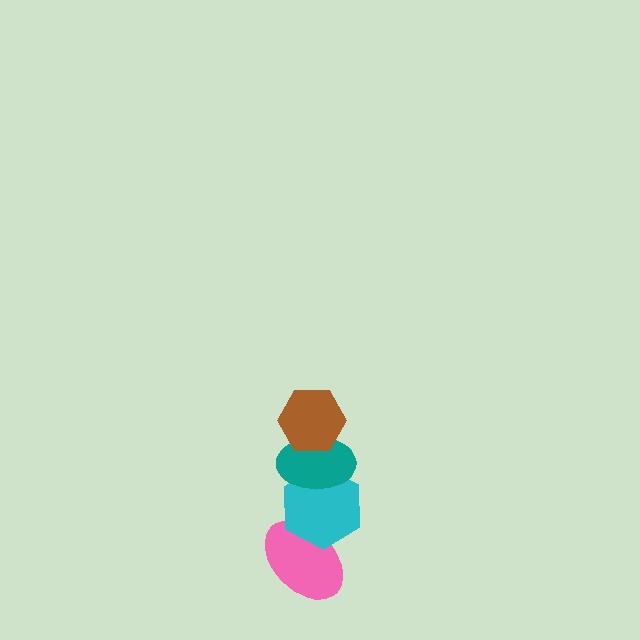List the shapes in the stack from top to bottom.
From top to bottom: the brown hexagon, the teal ellipse, the cyan hexagon, the pink ellipse.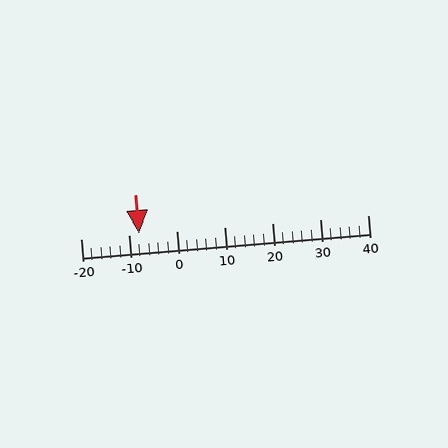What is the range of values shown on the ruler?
The ruler shows values from -20 to 40.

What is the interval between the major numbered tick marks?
The major tick marks are spaced 10 units apart.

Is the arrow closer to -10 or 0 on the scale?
The arrow is closer to -10.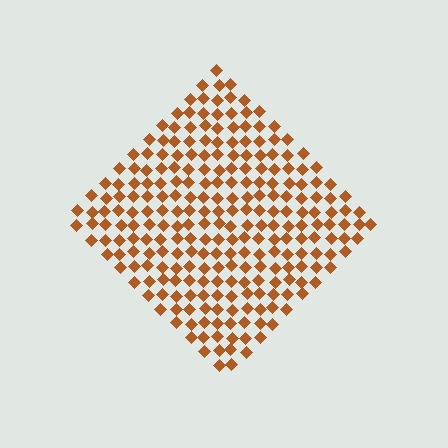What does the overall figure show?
The overall figure shows a diamond.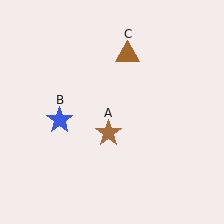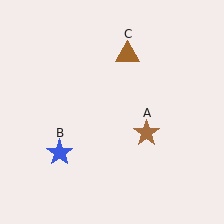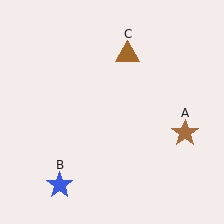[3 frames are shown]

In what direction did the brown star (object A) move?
The brown star (object A) moved right.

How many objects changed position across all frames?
2 objects changed position: brown star (object A), blue star (object B).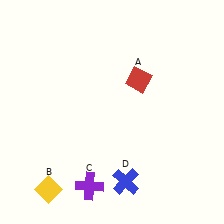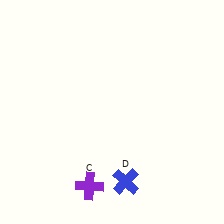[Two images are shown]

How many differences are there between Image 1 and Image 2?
There are 2 differences between the two images.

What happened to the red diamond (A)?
The red diamond (A) was removed in Image 2. It was in the top-right area of Image 1.